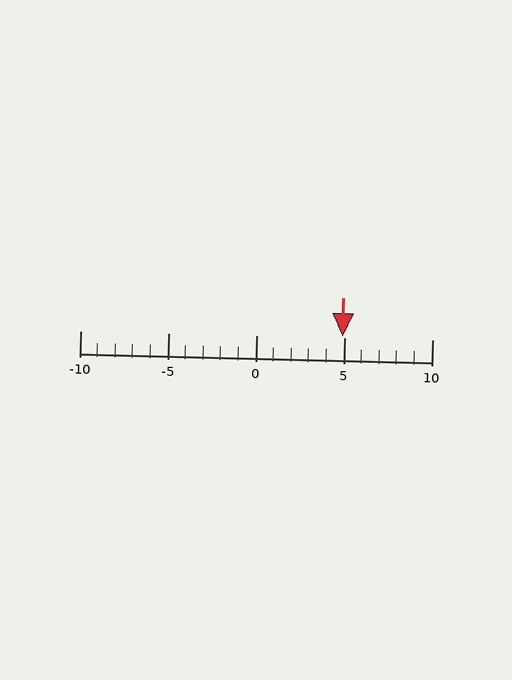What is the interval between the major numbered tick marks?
The major tick marks are spaced 5 units apart.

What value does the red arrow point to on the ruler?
The red arrow points to approximately 5.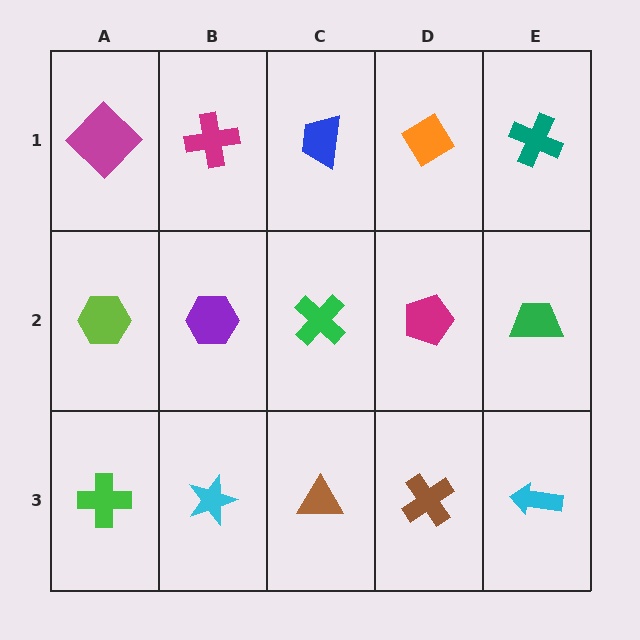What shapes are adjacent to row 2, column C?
A blue trapezoid (row 1, column C), a brown triangle (row 3, column C), a purple hexagon (row 2, column B), a magenta pentagon (row 2, column D).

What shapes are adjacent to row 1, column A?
A lime hexagon (row 2, column A), a magenta cross (row 1, column B).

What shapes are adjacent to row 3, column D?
A magenta pentagon (row 2, column D), a brown triangle (row 3, column C), a cyan arrow (row 3, column E).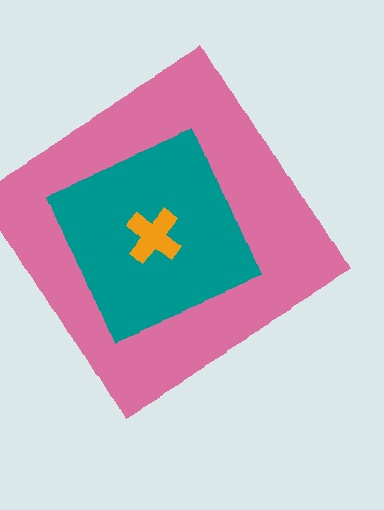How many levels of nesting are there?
3.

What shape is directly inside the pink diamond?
The teal diamond.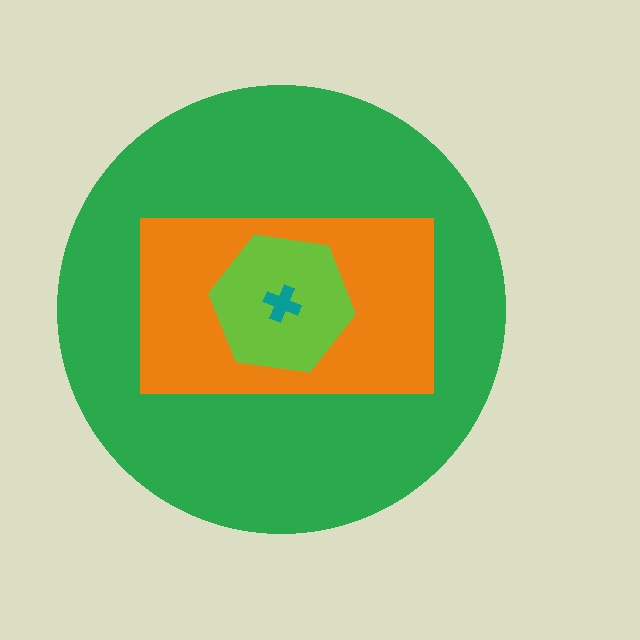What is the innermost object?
The teal cross.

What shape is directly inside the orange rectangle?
The lime hexagon.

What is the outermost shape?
The green circle.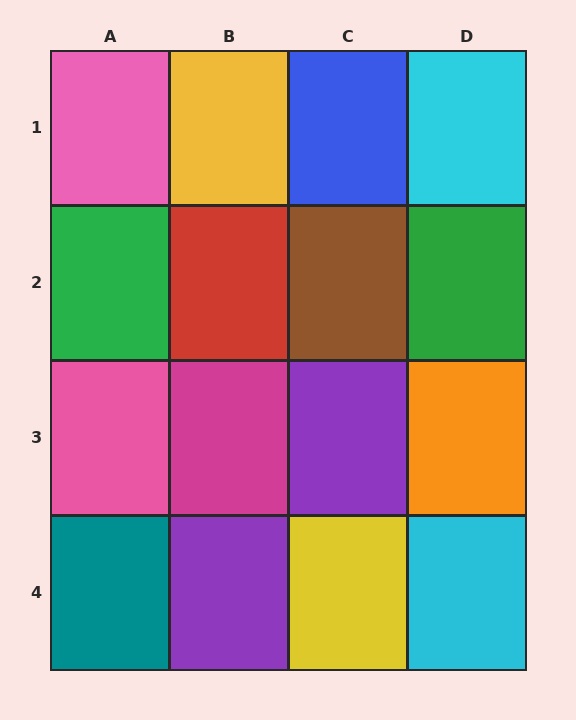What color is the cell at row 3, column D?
Orange.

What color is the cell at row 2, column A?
Green.